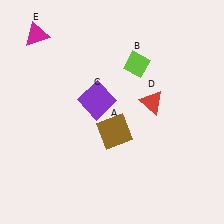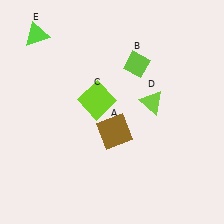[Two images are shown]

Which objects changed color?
C changed from purple to lime. D changed from red to lime. E changed from magenta to lime.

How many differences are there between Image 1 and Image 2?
There are 3 differences between the two images.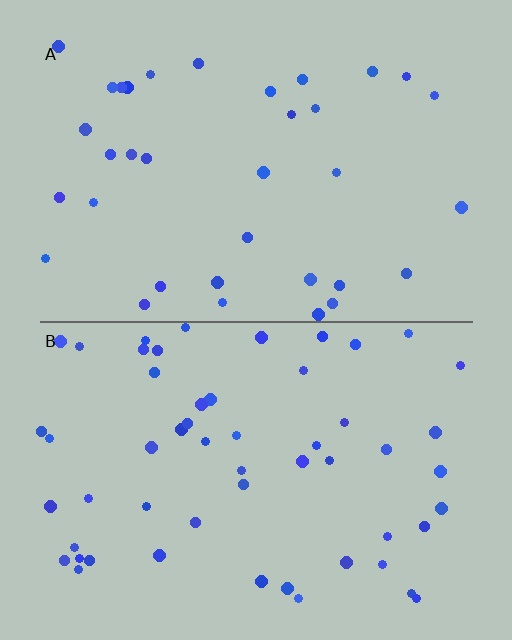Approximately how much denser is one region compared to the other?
Approximately 1.6× — region B over region A.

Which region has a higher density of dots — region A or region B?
B (the bottom).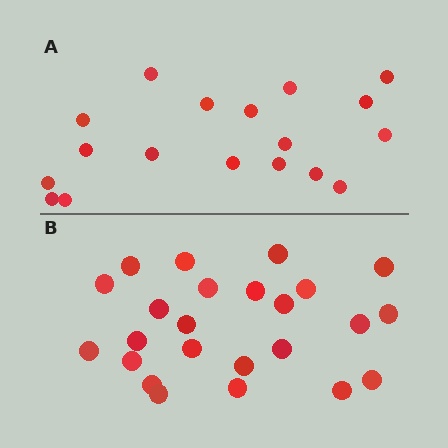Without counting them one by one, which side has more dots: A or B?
Region B (the bottom region) has more dots.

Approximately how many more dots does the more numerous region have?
Region B has about 6 more dots than region A.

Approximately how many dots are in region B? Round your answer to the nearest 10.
About 20 dots. (The exact count is 24, which rounds to 20.)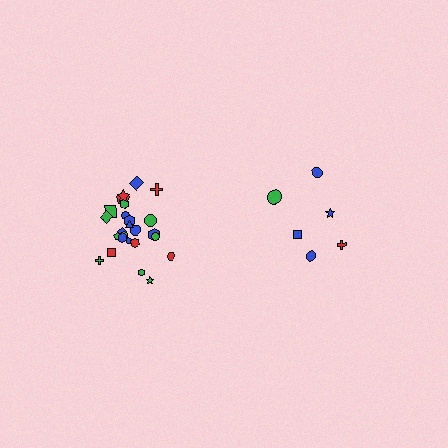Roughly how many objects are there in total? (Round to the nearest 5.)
Roughly 30 objects in total.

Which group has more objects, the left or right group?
The left group.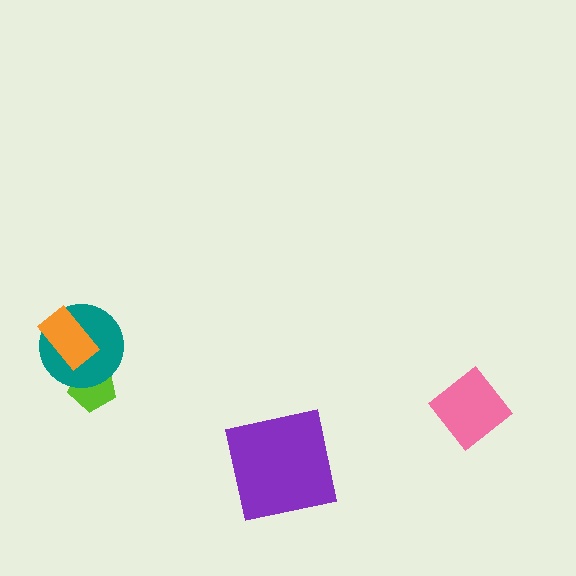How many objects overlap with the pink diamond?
0 objects overlap with the pink diamond.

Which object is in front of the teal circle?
The orange rectangle is in front of the teal circle.